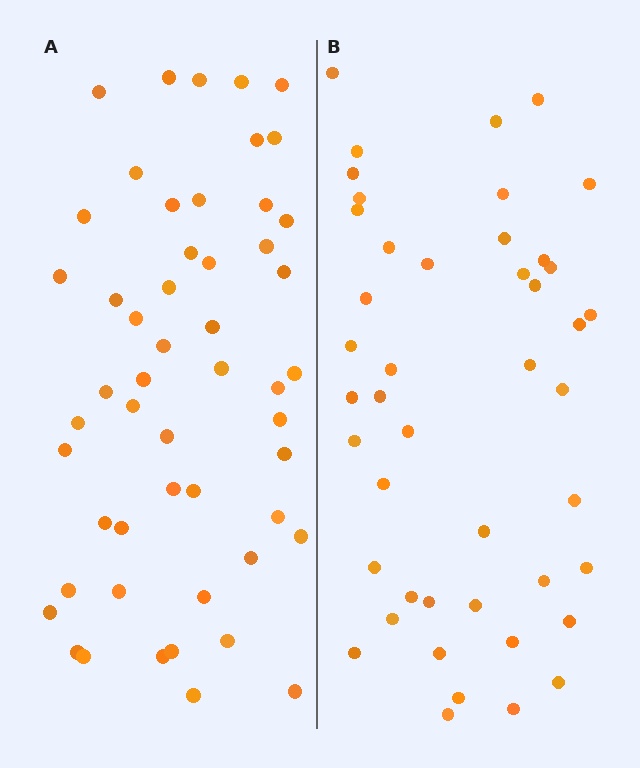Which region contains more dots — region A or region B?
Region A (the left region) has more dots.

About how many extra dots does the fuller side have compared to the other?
Region A has roughly 8 or so more dots than region B.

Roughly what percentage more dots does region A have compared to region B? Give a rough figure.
About 15% more.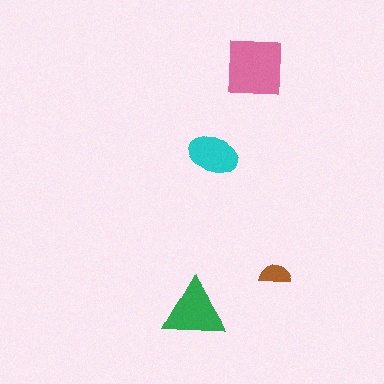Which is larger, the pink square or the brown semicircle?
The pink square.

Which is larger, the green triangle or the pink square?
The pink square.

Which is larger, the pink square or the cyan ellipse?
The pink square.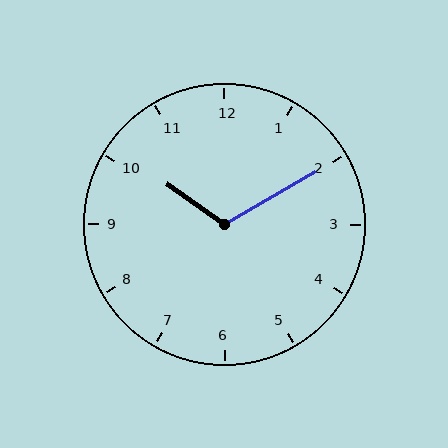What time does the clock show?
10:10.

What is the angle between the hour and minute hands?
Approximately 115 degrees.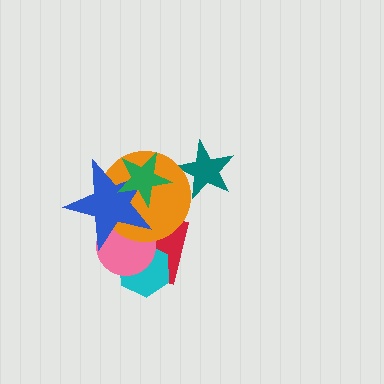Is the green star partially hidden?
No, no other shape covers it.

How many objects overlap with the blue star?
4 objects overlap with the blue star.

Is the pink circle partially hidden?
Yes, it is partially covered by another shape.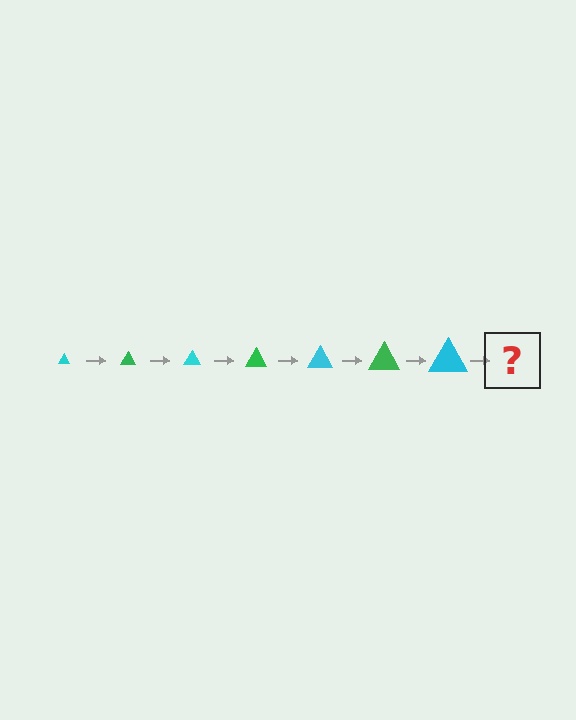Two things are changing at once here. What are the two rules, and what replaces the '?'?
The two rules are that the triangle grows larger each step and the color cycles through cyan and green. The '?' should be a green triangle, larger than the previous one.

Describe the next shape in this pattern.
It should be a green triangle, larger than the previous one.